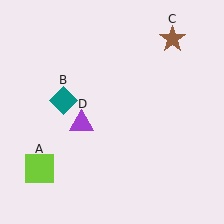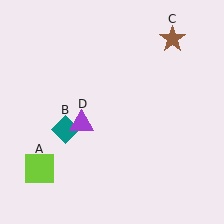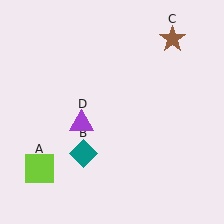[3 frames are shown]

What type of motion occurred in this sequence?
The teal diamond (object B) rotated counterclockwise around the center of the scene.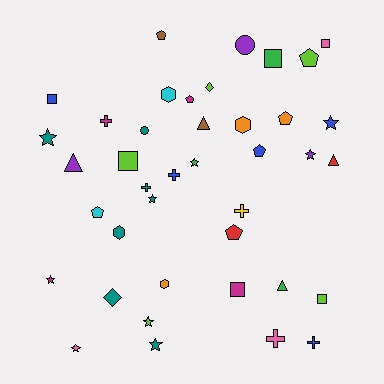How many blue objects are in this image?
There are 5 blue objects.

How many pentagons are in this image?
There are 7 pentagons.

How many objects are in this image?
There are 40 objects.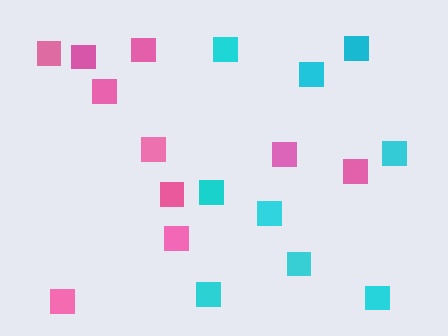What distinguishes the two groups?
There are 2 groups: one group of cyan squares (9) and one group of pink squares (10).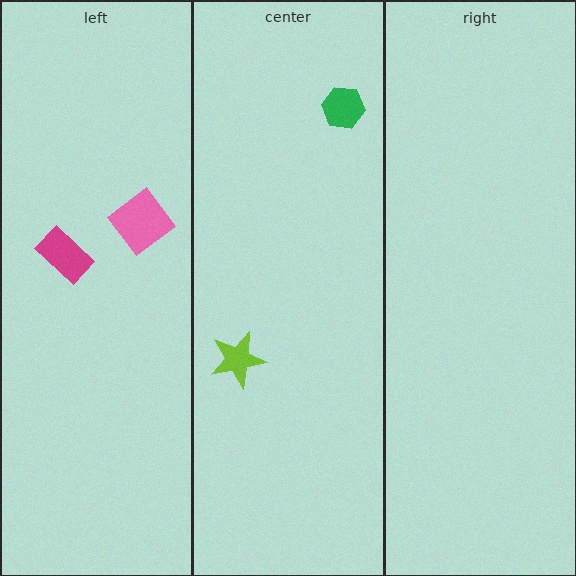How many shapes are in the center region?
2.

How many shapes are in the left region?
2.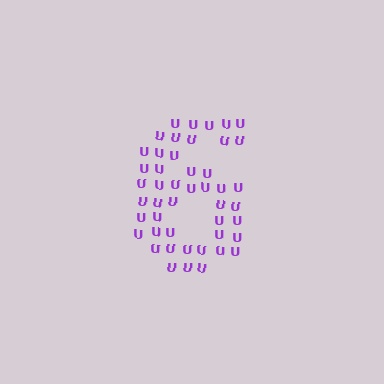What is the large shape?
The large shape is the digit 6.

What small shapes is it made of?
It is made of small letter U's.